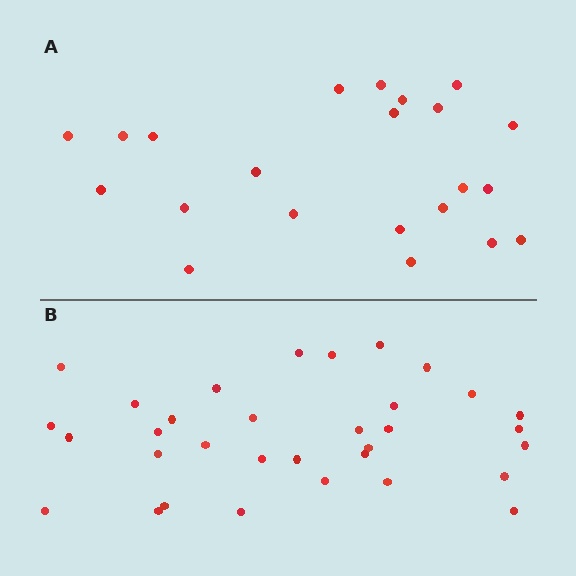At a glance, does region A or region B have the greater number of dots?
Region B (the bottom region) has more dots.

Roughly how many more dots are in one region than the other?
Region B has roughly 12 or so more dots than region A.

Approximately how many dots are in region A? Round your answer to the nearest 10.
About 20 dots. (The exact count is 22, which rounds to 20.)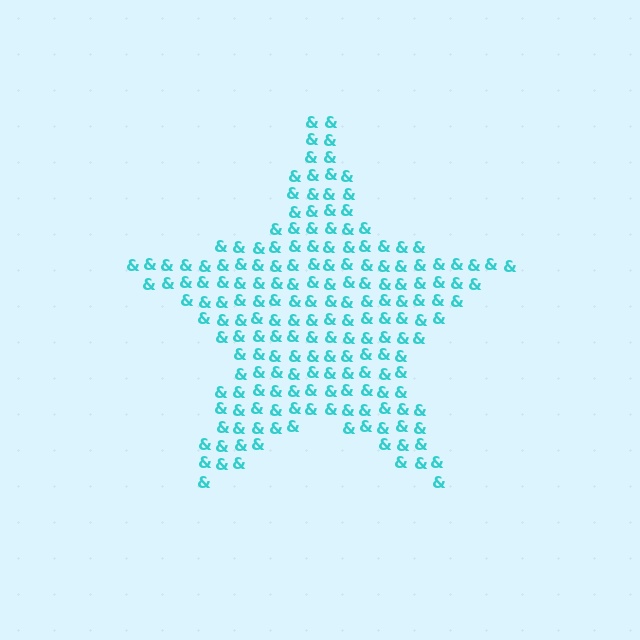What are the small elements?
The small elements are ampersands.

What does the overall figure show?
The overall figure shows a star.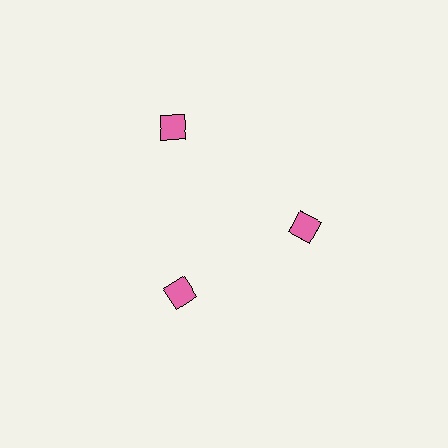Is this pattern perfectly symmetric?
No. The 3 pink diamonds are arranged in a ring, but one element near the 11 o'clock position is pushed outward from the center, breaking the 3-fold rotational symmetry.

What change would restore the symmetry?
The symmetry would be restored by moving it inward, back onto the ring so that all 3 diamonds sit at equal angles and equal distance from the center.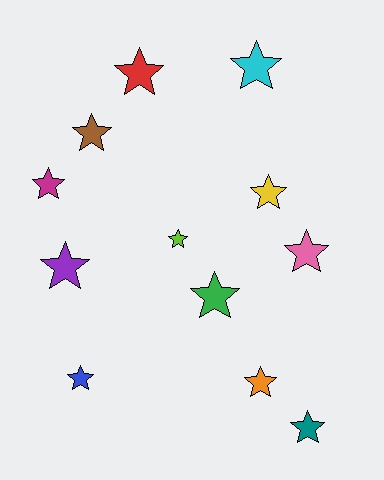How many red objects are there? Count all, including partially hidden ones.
There is 1 red object.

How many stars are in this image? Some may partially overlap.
There are 12 stars.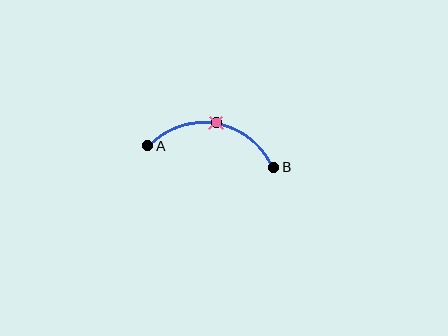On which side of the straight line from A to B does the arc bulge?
The arc bulges above the straight line connecting A and B.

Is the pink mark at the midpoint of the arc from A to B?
Yes. The pink mark lies on the arc at equal arc-length from both A and B — it is the arc midpoint.